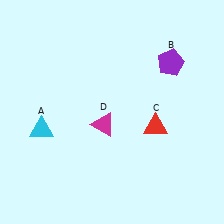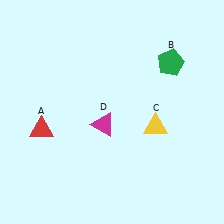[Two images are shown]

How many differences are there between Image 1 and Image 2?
There are 3 differences between the two images.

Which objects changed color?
A changed from cyan to red. B changed from purple to green. C changed from red to yellow.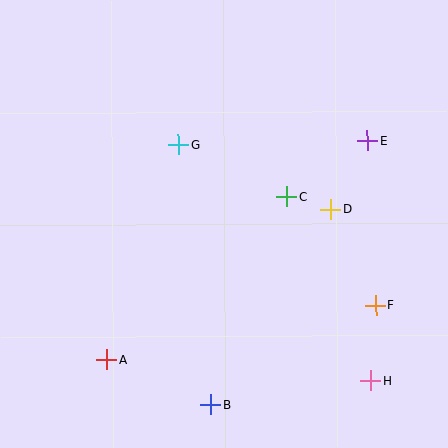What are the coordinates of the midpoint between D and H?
The midpoint between D and H is at (351, 295).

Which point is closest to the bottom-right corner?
Point H is closest to the bottom-right corner.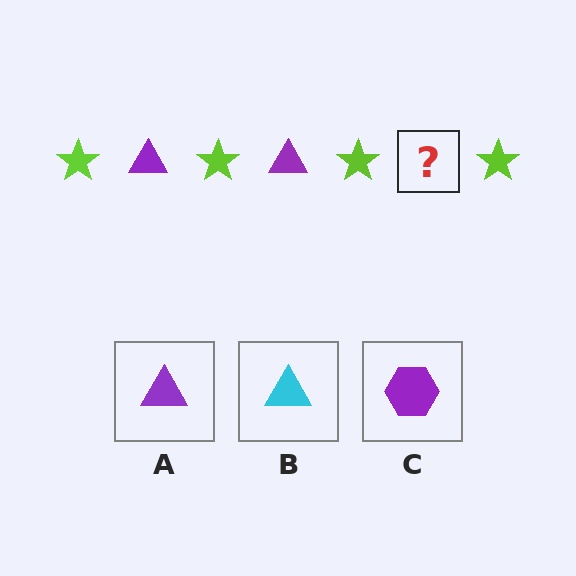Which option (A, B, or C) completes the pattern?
A.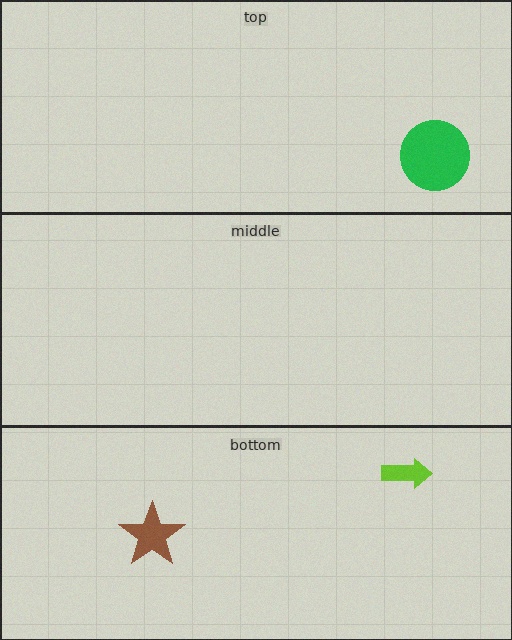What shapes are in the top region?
The green circle.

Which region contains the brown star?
The bottom region.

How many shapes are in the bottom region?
2.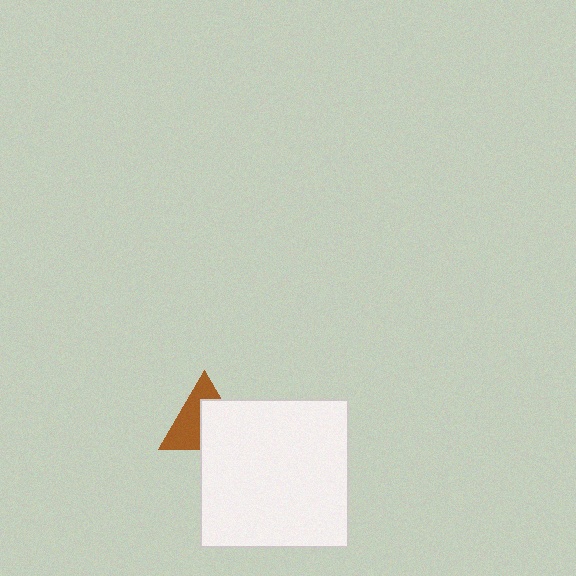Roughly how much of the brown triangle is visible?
About half of it is visible (roughly 50%).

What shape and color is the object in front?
The object in front is a white square.